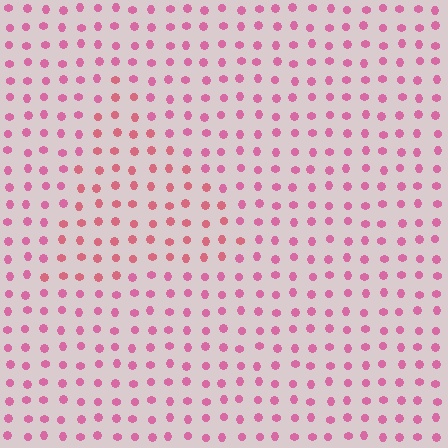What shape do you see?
I see a triangle.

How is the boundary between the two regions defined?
The boundary is defined purely by a slight shift in hue (about 21 degrees). Spacing, size, and orientation are identical on both sides.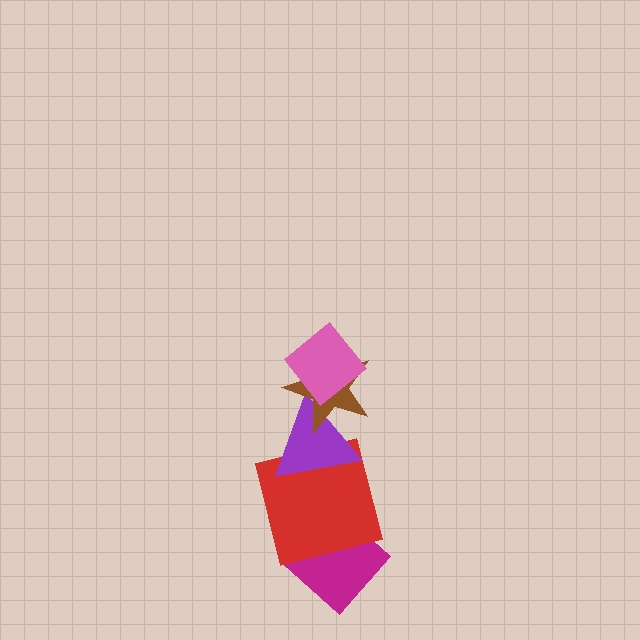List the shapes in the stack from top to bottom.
From top to bottom: the pink diamond, the brown star, the purple triangle, the red square, the magenta diamond.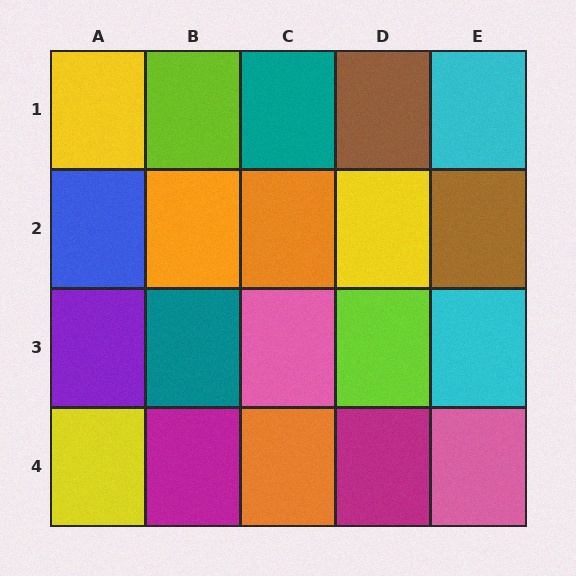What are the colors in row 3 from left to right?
Purple, teal, pink, lime, cyan.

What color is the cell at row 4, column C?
Orange.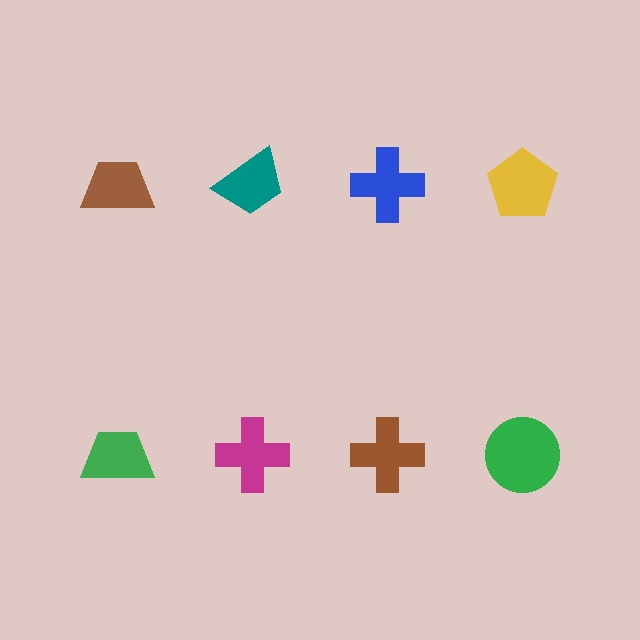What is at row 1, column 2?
A teal trapezoid.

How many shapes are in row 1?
4 shapes.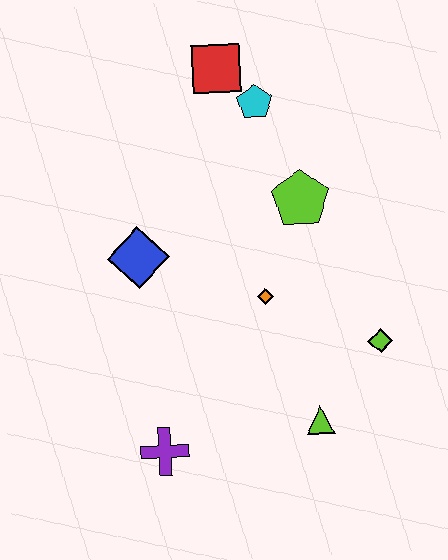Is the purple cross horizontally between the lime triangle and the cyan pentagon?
No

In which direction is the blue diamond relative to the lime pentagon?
The blue diamond is to the left of the lime pentagon.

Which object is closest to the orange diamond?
The lime pentagon is closest to the orange diamond.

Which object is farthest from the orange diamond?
The red square is farthest from the orange diamond.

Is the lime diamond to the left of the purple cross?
No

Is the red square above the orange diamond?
Yes